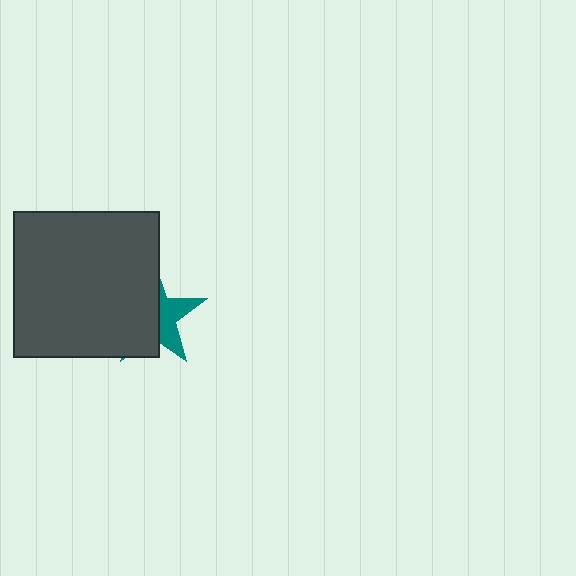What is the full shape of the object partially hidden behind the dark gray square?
The partially hidden object is a teal star.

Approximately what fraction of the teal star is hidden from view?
Roughly 61% of the teal star is hidden behind the dark gray square.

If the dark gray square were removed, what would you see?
You would see the complete teal star.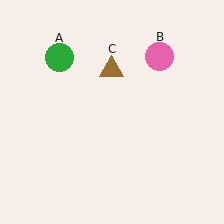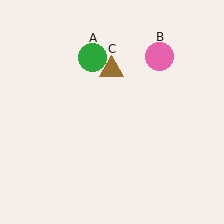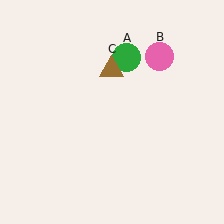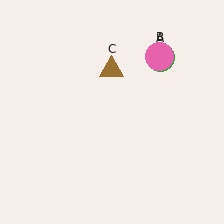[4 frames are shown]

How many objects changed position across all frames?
1 object changed position: green circle (object A).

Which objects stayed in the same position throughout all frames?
Pink circle (object B) and brown triangle (object C) remained stationary.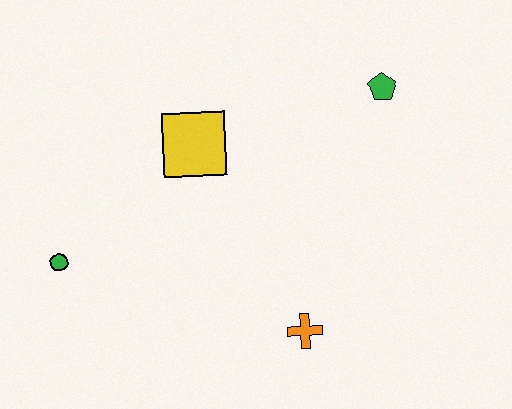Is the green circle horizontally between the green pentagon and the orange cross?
No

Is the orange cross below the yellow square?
Yes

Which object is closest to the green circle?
The yellow square is closest to the green circle.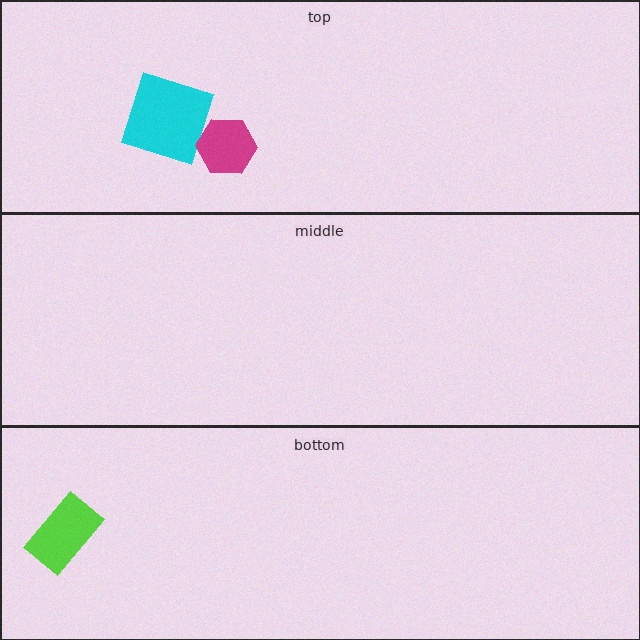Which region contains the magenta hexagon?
The top region.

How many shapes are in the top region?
2.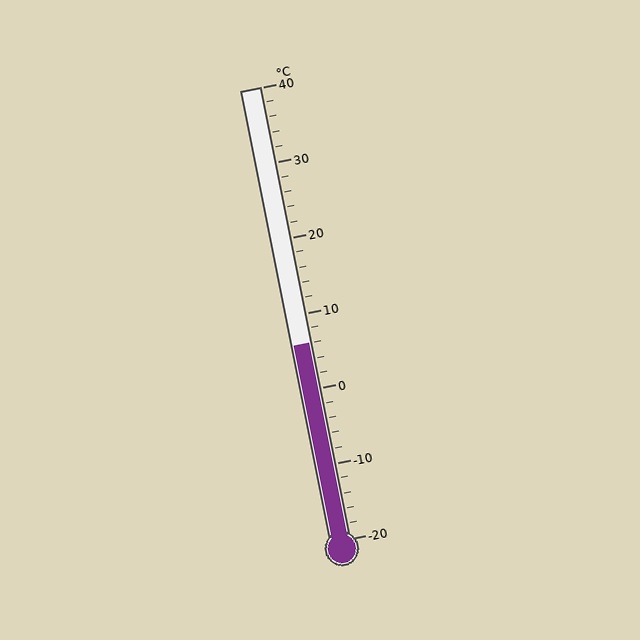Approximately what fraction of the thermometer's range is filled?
The thermometer is filled to approximately 45% of its range.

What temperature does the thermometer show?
The thermometer shows approximately 6°C.